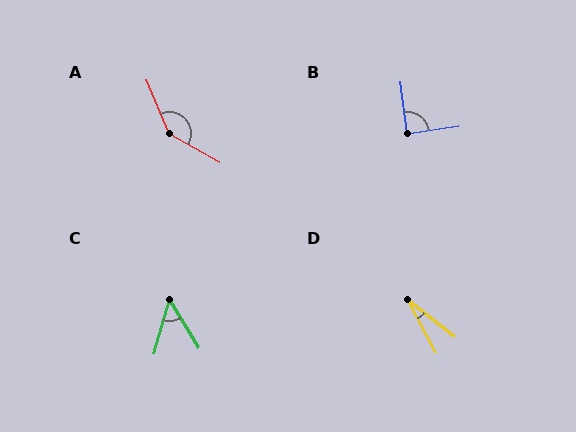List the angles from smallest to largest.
D (24°), C (48°), B (89°), A (143°).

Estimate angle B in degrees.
Approximately 89 degrees.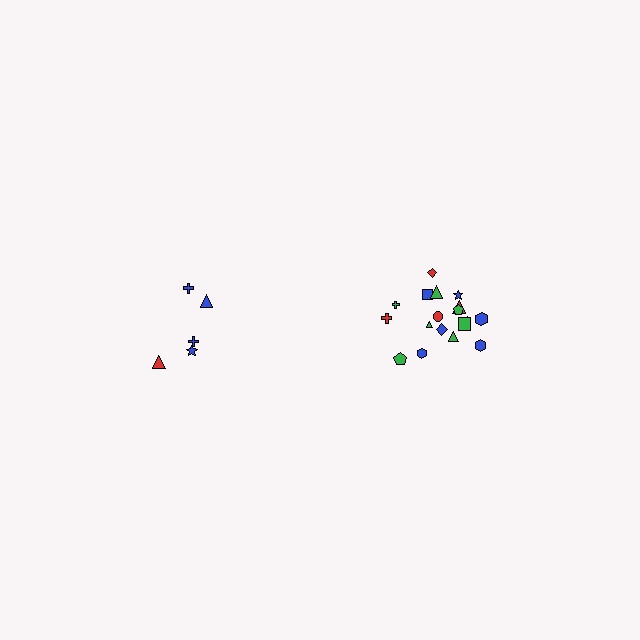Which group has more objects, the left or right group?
The right group.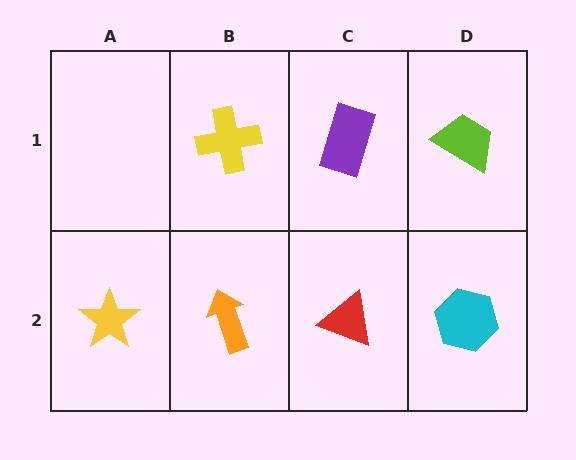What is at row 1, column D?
A lime trapezoid.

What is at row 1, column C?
A purple rectangle.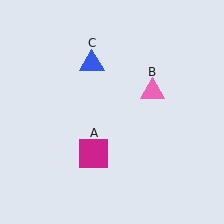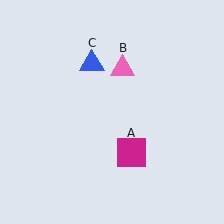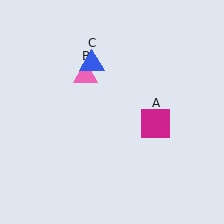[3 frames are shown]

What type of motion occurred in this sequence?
The magenta square (object A), pink triangle (object B) rotated counterclockwise around the center of the scene.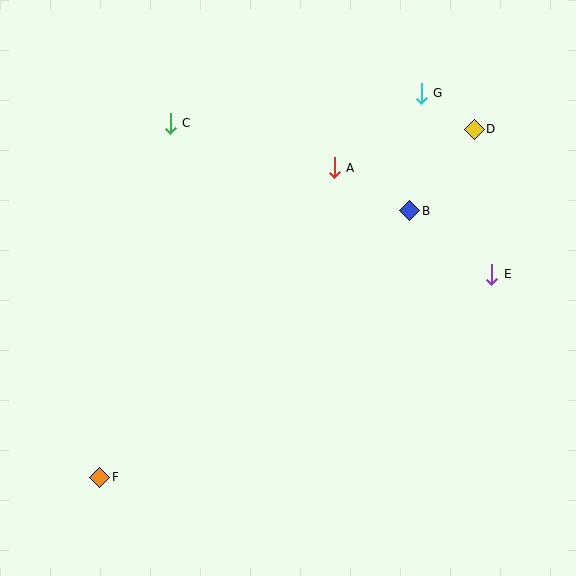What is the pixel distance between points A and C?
The distance between A and C is 170 pixels.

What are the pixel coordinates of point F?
Point F is at (100, 477).